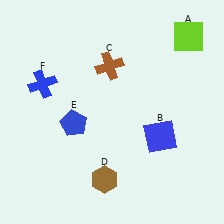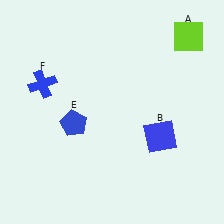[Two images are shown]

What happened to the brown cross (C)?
The brown cross (C) was removed in Image 2. It was in the top-left area of Image 1.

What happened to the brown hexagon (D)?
The brown hexagon (D) was removed in Image 2. It was in the bottom-left area of Image 1.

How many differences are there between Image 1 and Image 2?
There are 2 differences between the two images.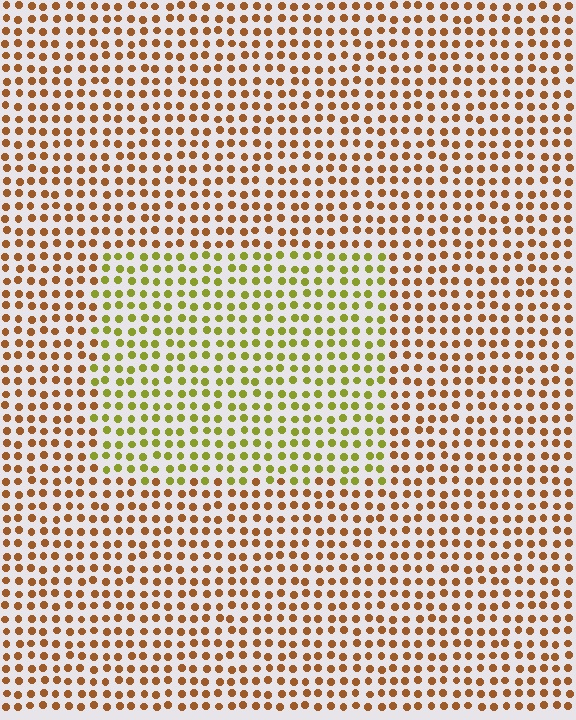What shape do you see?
I see a rectangle.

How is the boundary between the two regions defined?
The boundary is defined purely by a slight shift in hue (about 47 degrees). Spacing, size, and orientation are identical on both sides.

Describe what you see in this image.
The image is filled with small brown elements in a uniform arrangement. A rectangle-shaped region is visible where the elements are tinted to a slightly different hue, forming a subtle color boundary.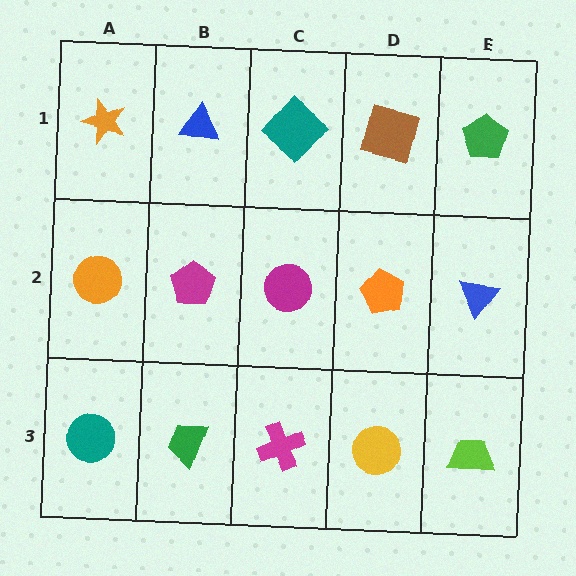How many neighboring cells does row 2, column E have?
3.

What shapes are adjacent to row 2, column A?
An orange star (row 1, column A), a teal circle (row 3, column A), a magenta pentagon (row 2, column B).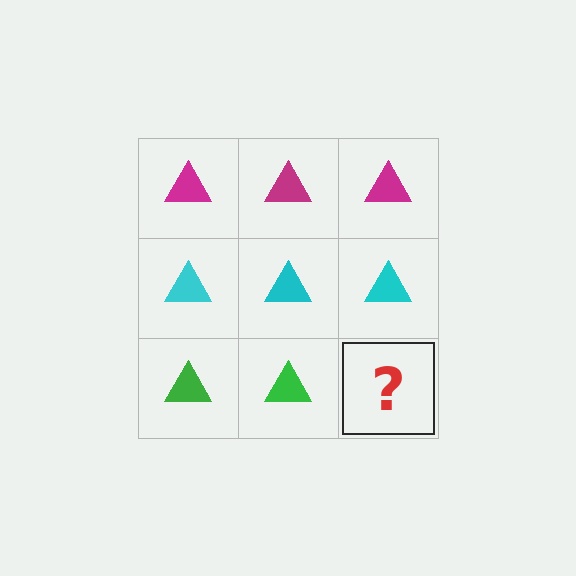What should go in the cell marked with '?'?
The missing cell should contain a green triangle.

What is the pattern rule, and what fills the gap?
The rule is that each row has a consistent color. The gap should be filled with a green triangle.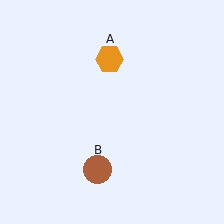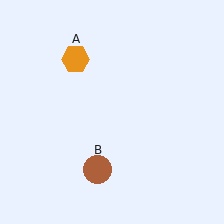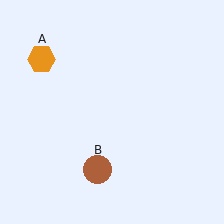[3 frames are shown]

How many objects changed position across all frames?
1 object changed position: orange hexagon (object A).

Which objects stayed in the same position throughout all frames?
Brown circle (object B) remained stationary.